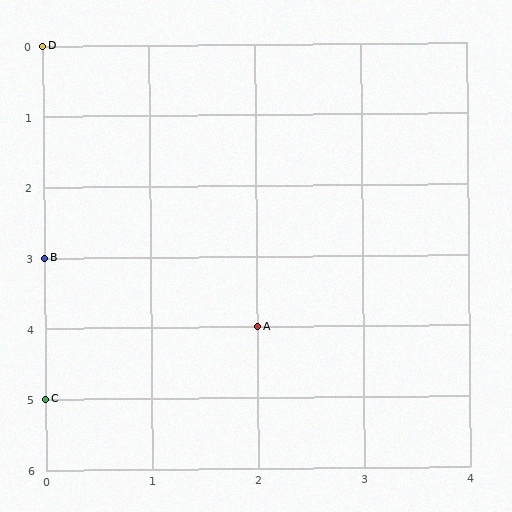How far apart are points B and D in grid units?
Points B and D are 3 rows apart.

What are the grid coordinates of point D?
Point D is at grid coordinates (0, 0).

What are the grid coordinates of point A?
Point A is at grid coordinates (2, 4).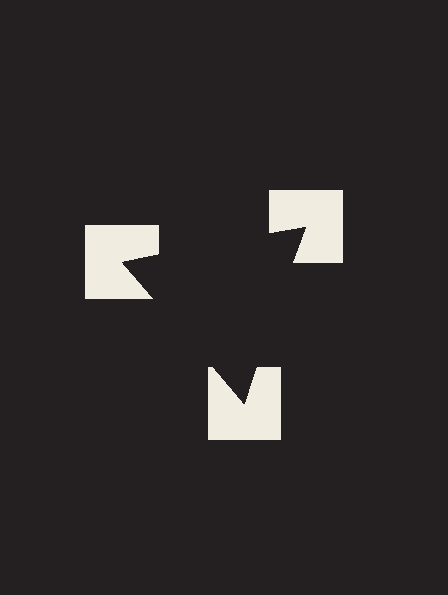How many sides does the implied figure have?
3 sides.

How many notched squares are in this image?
There are 3 — one at each vertex of the illusory triangle.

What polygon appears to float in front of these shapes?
An illusory triangle — its edges are inferred from the aligned wedge cuts in the notched squares, not physically drawn.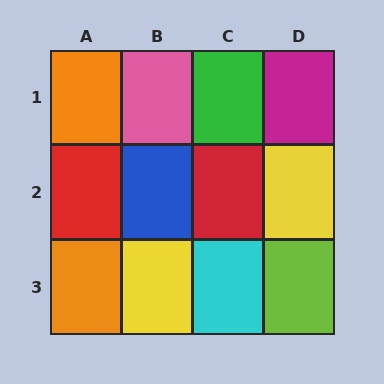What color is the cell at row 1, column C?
Green.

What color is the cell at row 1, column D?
Magenta.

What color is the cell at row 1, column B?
Pink.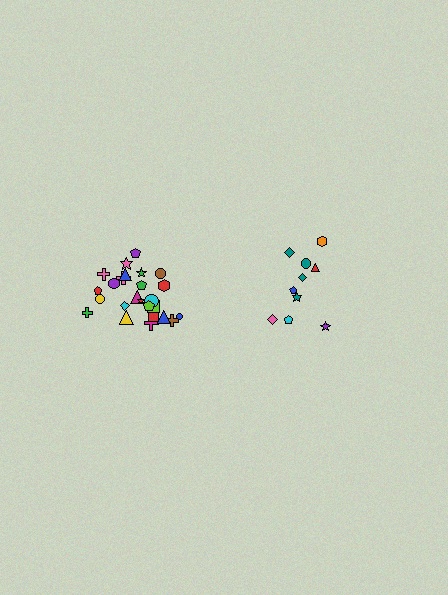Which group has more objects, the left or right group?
The left group.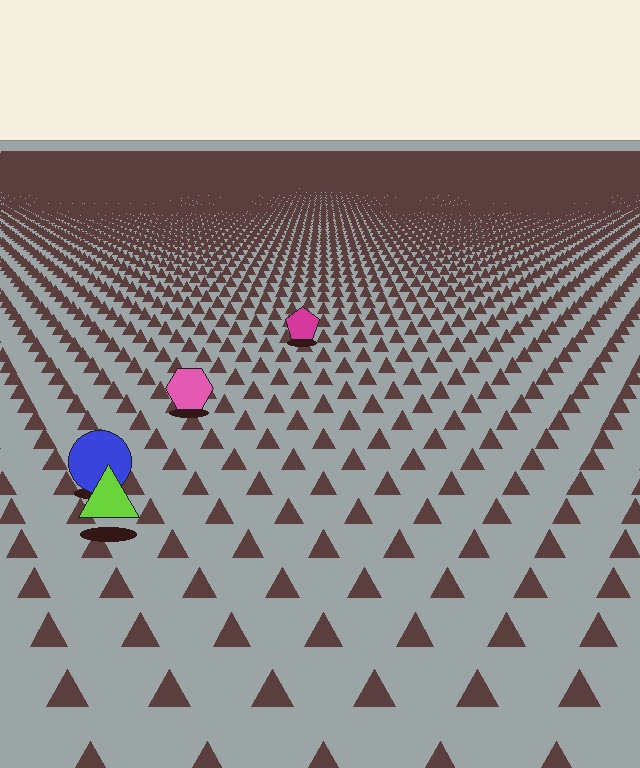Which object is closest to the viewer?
The lime triangle is closest. The texture marks near it are larger and more spread out.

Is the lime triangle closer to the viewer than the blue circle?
Yes. The lime triangle is closer — you can tell from the texture gradient: the ground texture is coarser near it.